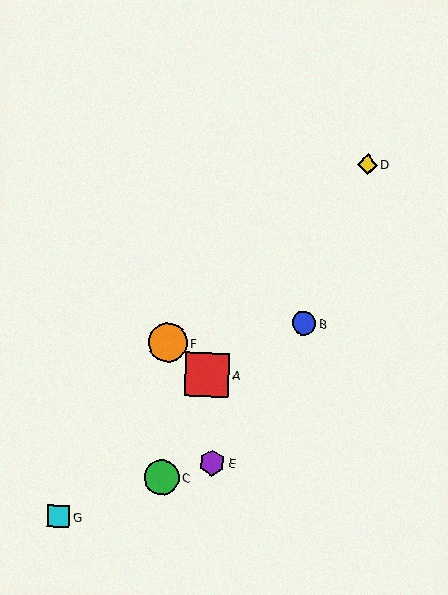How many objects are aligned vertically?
2 objects (C, F) are aligned vertically.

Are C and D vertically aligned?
No, C is at x≈162 and D is at x≈367.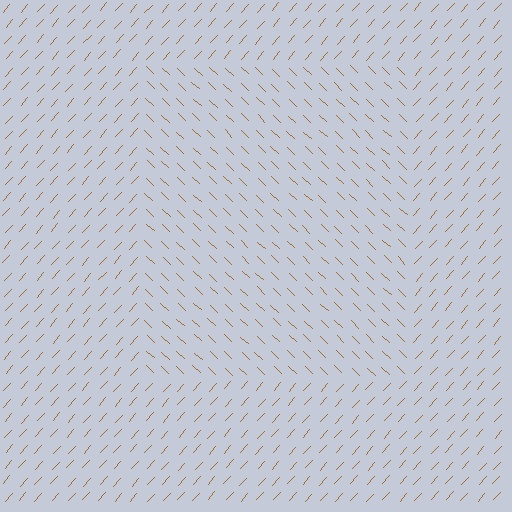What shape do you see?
I see a rectangle.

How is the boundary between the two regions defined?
The boundary is defined purely by a change in line orientation (approximately 89 degrees difference). All lines are the same color and thickness.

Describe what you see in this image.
The image is filled with small brown line segments. A rectangle region in the image has lines oriented differently from the surrounding lines, creating a visible texture boundary.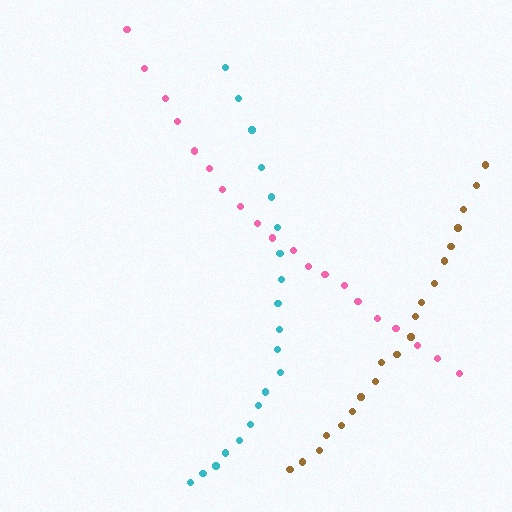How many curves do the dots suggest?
There are 3 distinct paths.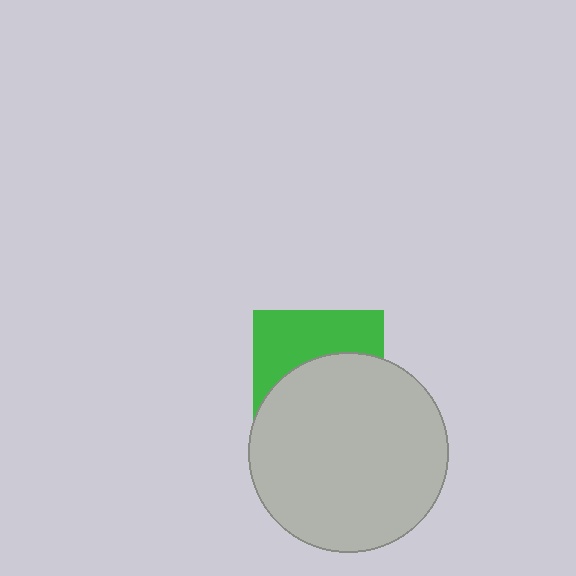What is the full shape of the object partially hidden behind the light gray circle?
The partially hidden object is a green square.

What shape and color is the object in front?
The object in front is a light gray circle.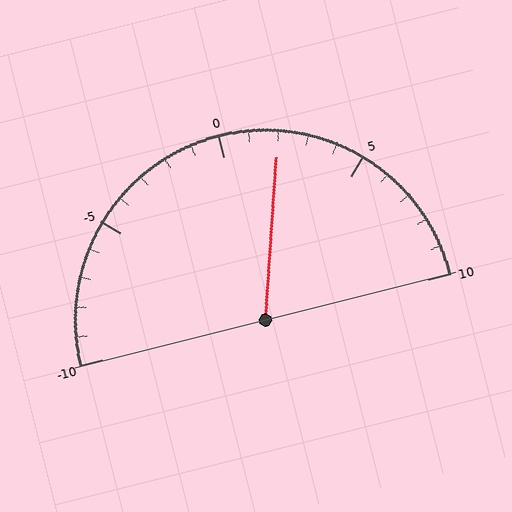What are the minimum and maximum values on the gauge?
The gauge ranges from -10 to 10.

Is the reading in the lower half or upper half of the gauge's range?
The reading is in the upper half of the range (-10 to 10).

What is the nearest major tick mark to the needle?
The nearest major tick mark is 0.